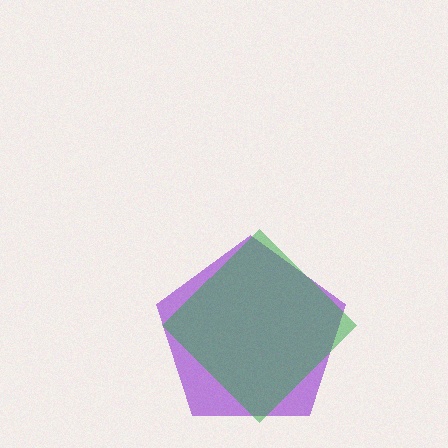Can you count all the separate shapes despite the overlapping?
Yes, there are 2 separate shapes.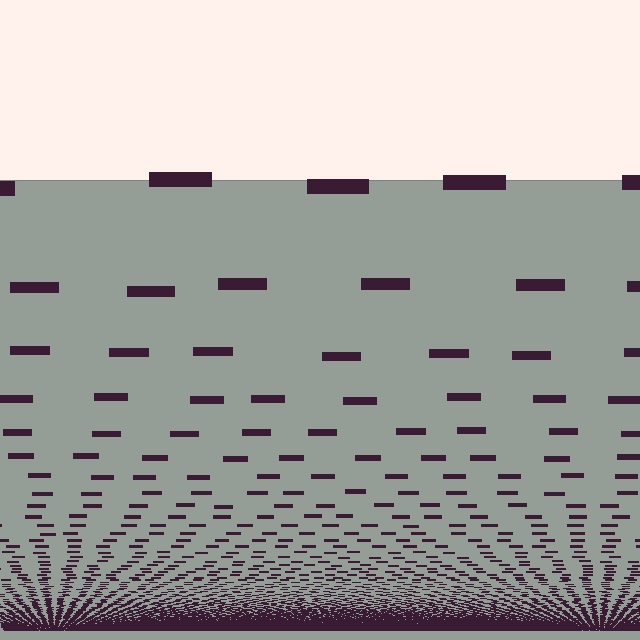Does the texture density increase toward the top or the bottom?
Density increases toward the bottom.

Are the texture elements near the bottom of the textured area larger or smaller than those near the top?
Smaller. The gradient is inverted — elements near the bottom are smaller and denser.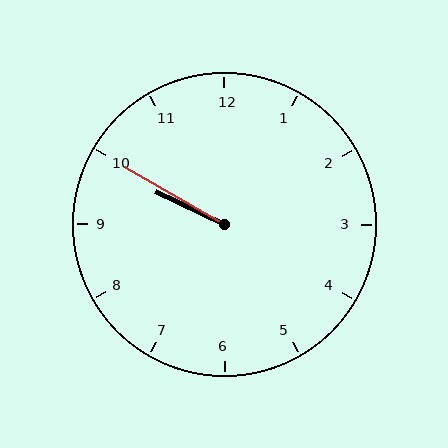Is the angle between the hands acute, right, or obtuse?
It is acute.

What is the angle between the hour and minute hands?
Approximately 5 degrees.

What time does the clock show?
9:50.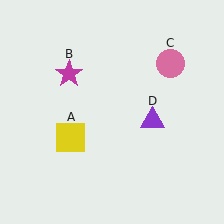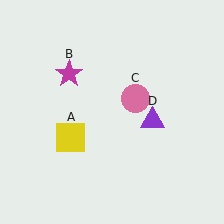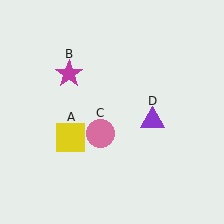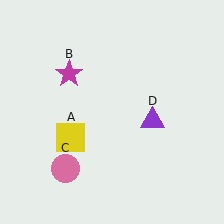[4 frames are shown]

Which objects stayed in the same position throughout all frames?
Yellow square (object A) and magenta star (object B) and purple triangle (object D) remained stationary.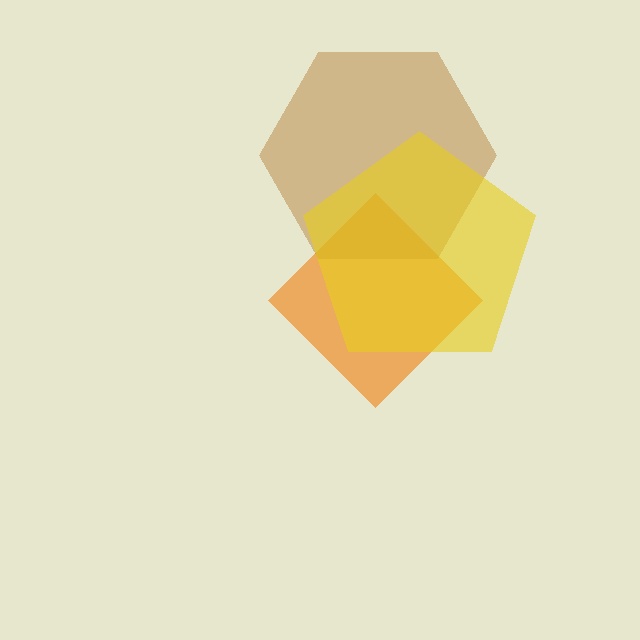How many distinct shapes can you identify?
There are 3 distinct shapes: an orange diamond, a brown hexagon, a yellow pentagon.